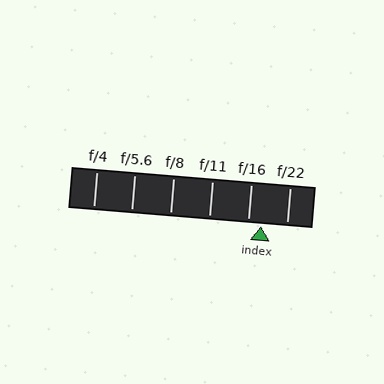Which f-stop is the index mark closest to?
The index mark is closest to f/16.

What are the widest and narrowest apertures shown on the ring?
The widest aperture shown is f/4 and the narrowest is f/22.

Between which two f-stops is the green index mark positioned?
The index mark is between f/16 and f/22.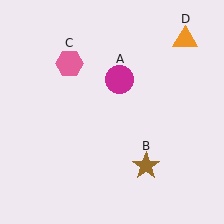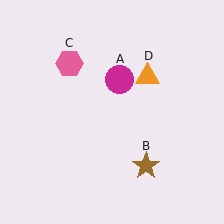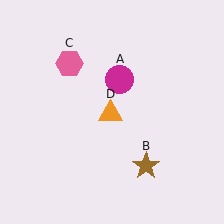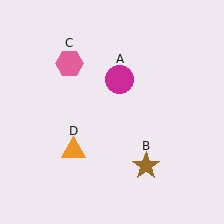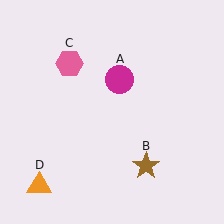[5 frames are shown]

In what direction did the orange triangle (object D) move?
The orange triangle (object D) moved down and to the left.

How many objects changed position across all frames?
1 object changed position: orange triangle (object D).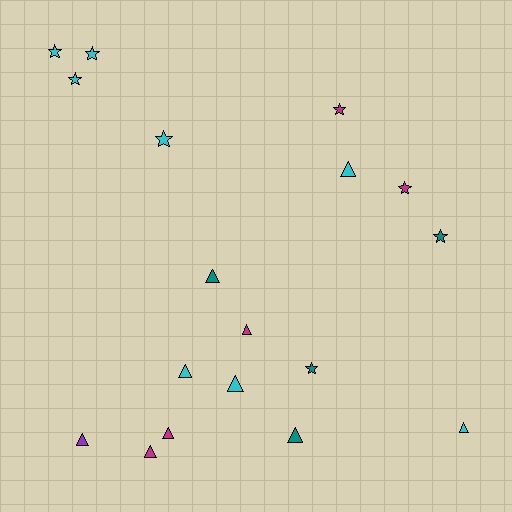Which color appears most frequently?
Cyan, with 8 objects.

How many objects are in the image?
There are 18 objects.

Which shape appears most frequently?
Triangle, with 10 objects.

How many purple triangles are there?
There is 1 purple triangle.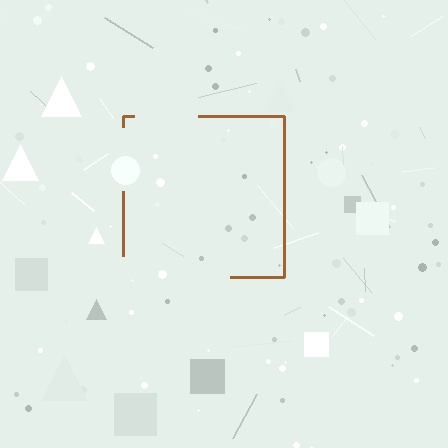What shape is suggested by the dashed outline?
The dashed outline suggests a square.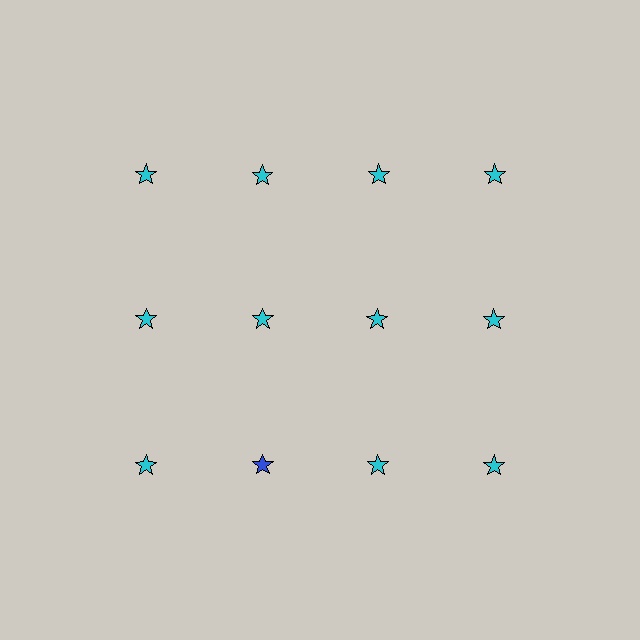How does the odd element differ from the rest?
It has a different color: blue instead of cyan.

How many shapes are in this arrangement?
There are 12 shapes arranged in a grid pattern.